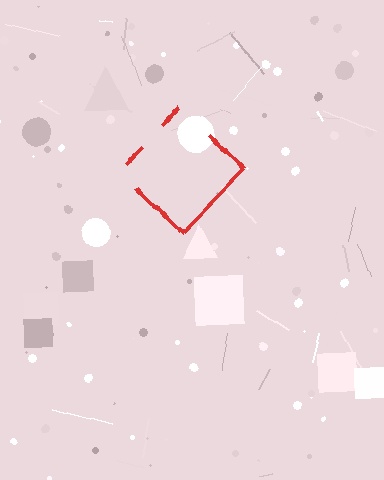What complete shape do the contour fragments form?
The contour fragments form a diamond.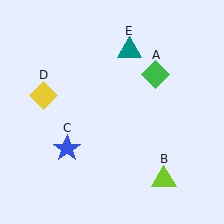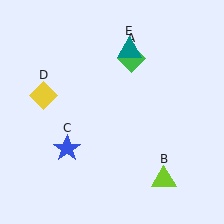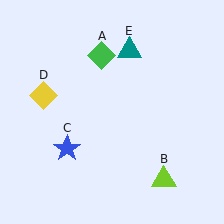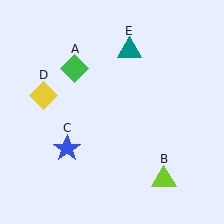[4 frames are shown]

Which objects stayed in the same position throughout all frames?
Lime triangle (object B) and blue star (object C) and yellow diamond (object D) and teal triangle (object E) remained stationary.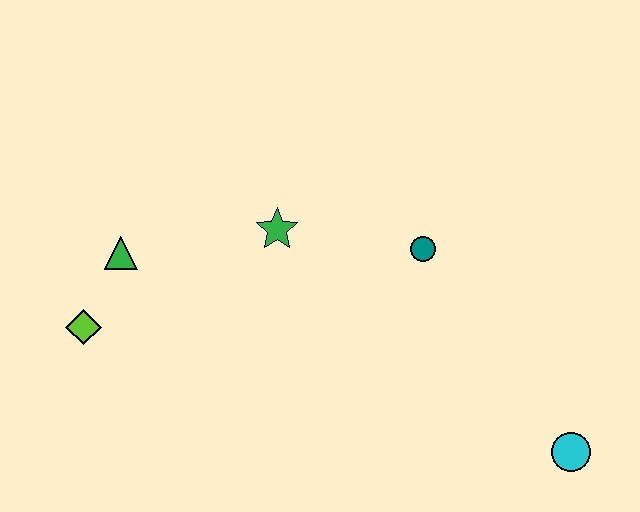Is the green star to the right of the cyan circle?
No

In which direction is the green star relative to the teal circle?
The green star is to the left of the teal circle.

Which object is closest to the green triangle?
The lime diamond is closest to the green triangle.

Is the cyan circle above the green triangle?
No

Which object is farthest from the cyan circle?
The lime diamond is farthest from the cyan circle.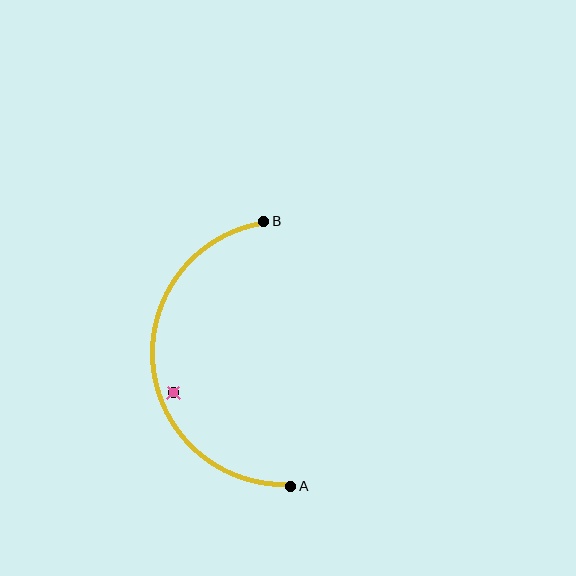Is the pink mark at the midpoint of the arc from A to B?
No — the pink mark does not lie on the arc at all. It sits slightly inside the curve.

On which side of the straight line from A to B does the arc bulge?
The arc bulges to the left of the straight line connecting A and B.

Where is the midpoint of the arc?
The arc midpoint is the point on the curve farthest from the straight line joining A and B. It sits to the left of that line.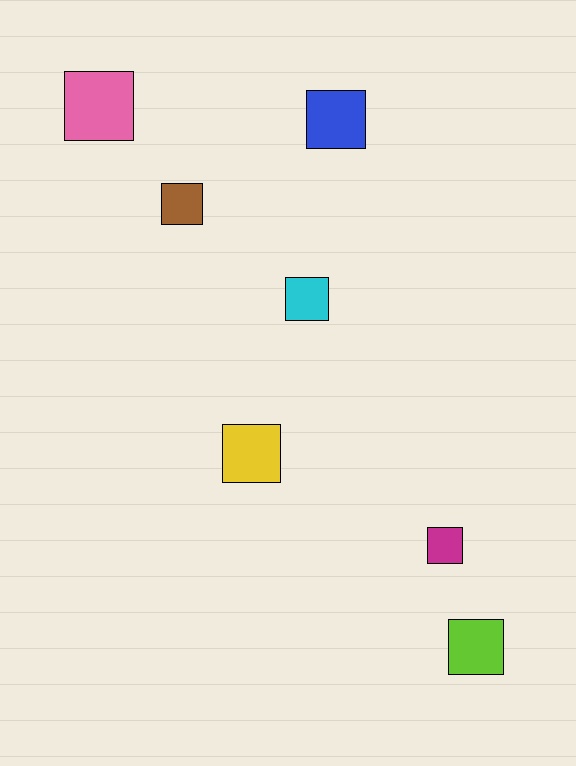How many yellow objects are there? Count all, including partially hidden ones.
There is 1 yellow object.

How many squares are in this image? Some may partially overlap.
There are 7 squares.